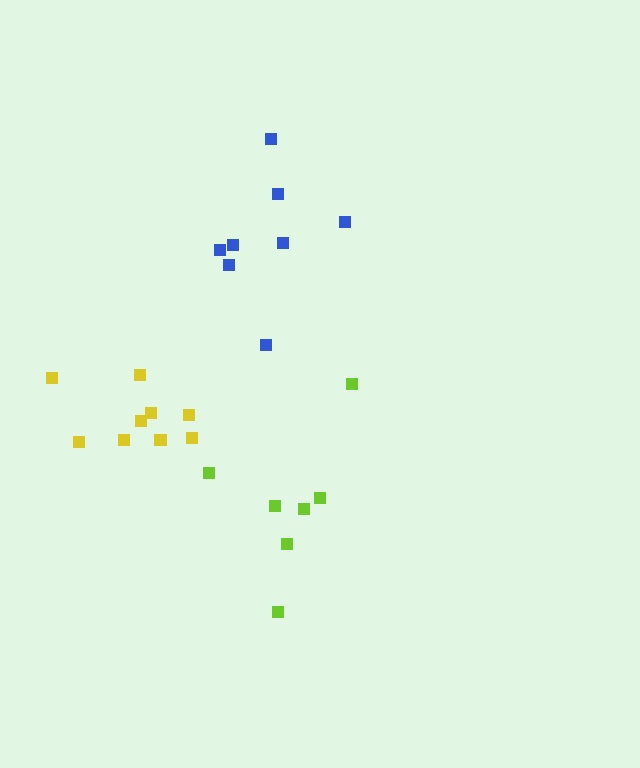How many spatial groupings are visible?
There are 3 spatial groupings.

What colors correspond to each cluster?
The clusters are colored: lime, blue, yellow.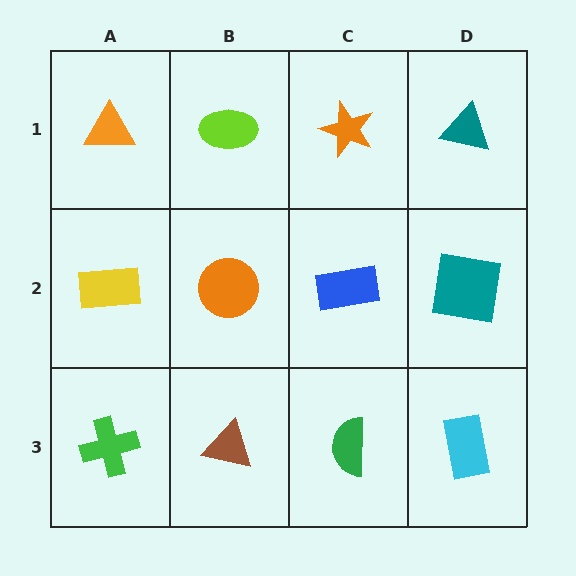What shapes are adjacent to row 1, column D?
A teal square (row 2, column D), an orange star (row 1, column C).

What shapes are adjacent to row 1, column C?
A blue rectangle (row 2, column C), a lime ellipse (row 1, column B), a teal triangle (row 1, column D).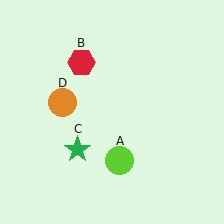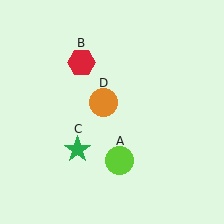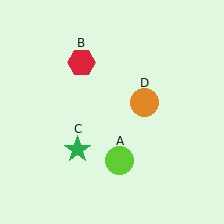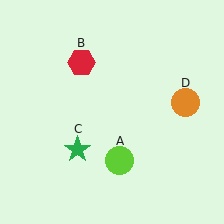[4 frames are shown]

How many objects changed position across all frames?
1 object changed position: orange circle (object D).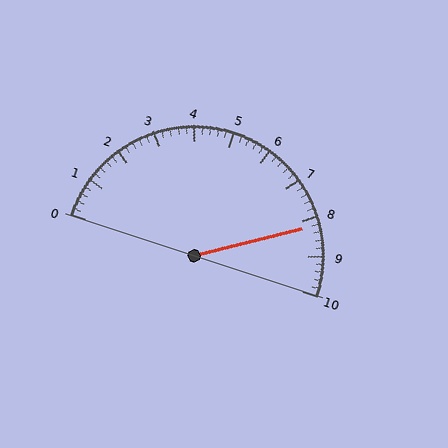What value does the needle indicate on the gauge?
The needle indicates approximately 8.2.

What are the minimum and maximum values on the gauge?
The gauge ranges from 0 to 10.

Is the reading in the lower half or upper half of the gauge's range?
The reading is in the upper half of the range (0 to 10).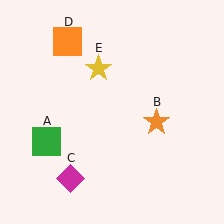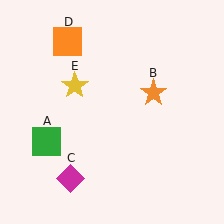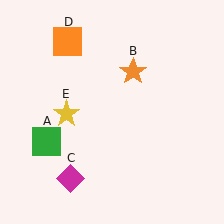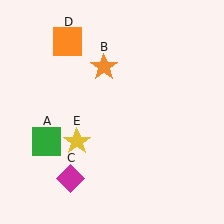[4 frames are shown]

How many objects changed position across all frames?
2 objects changed position: orange star (object B), yellow star (object E).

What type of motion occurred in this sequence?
The orange star (object B), yellow star (object E) rotated counterclockwise around the center of the scene.